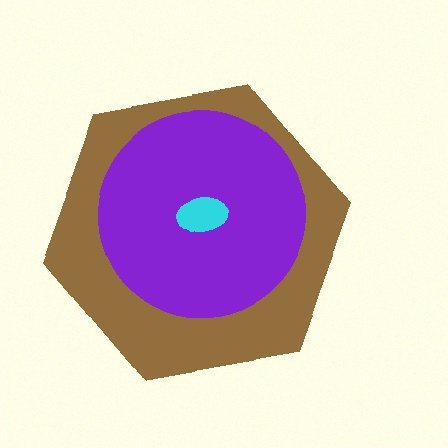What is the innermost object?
The cyan ellipse.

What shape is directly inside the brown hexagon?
The purple circle.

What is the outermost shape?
The brown hexagon.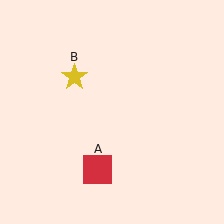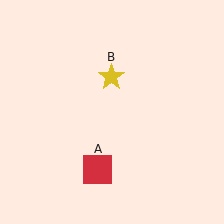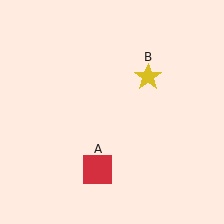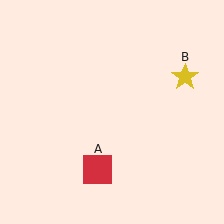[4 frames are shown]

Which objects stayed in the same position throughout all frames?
Red square (object A) remained stationary.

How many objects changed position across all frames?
1 object changed position: yellow star (object B).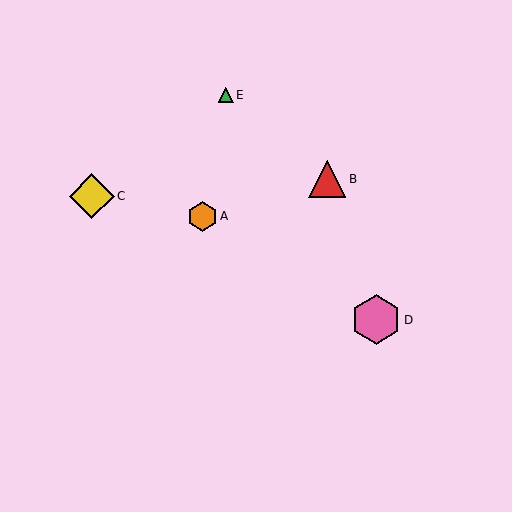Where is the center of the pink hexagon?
The center of the pink hexagon is at (376, 320).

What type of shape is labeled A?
Shape A is an orange hexagon.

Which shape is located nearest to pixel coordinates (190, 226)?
The orange hexagon (labeled A) at (202, 216) is nearest to that location.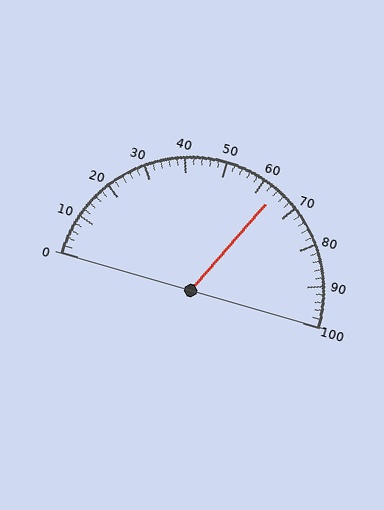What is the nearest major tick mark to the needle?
The nearest major tick mark is 60.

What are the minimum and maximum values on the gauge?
The gauge ranges from 0 to 100.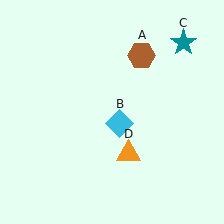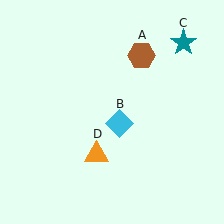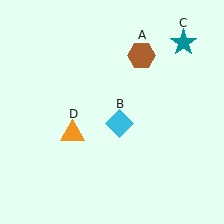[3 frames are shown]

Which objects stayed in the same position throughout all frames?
Brown hexagon (object A) and cyan diamond (object B) and teal star (object C) remained stationary.